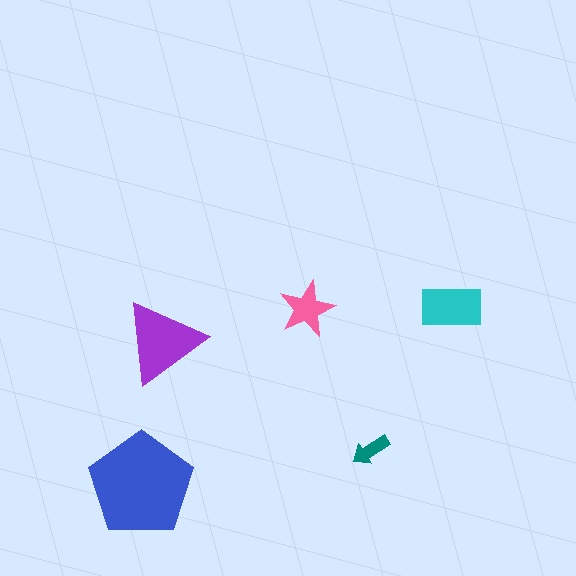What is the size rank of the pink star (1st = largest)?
4th.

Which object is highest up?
The cyan rectangle is topmost.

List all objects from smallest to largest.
The teal arrow, the pink star, the cyan rectangle, the purple triangle, the blue pentagon.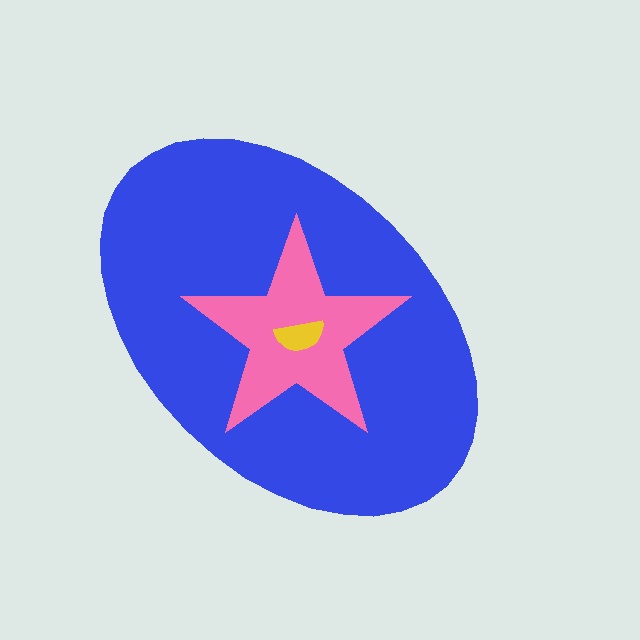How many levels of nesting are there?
3.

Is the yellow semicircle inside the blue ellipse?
Yes.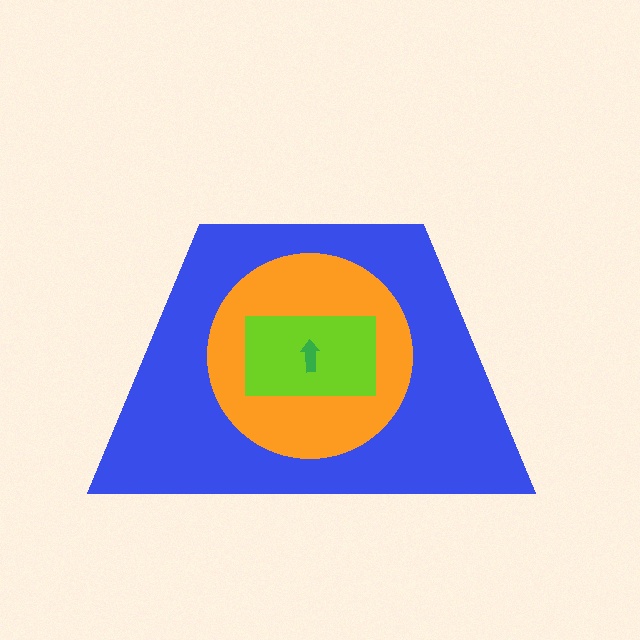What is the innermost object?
The green arrow.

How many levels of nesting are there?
4.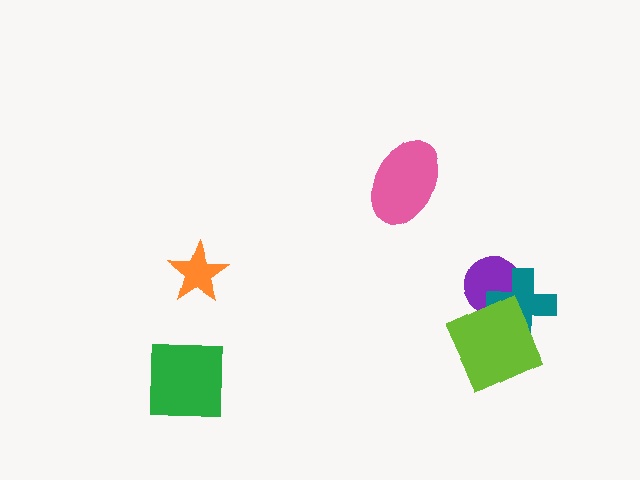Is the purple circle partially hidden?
Yes, it is partially covered by another shape.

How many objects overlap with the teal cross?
2 objects overlap with the teal cross.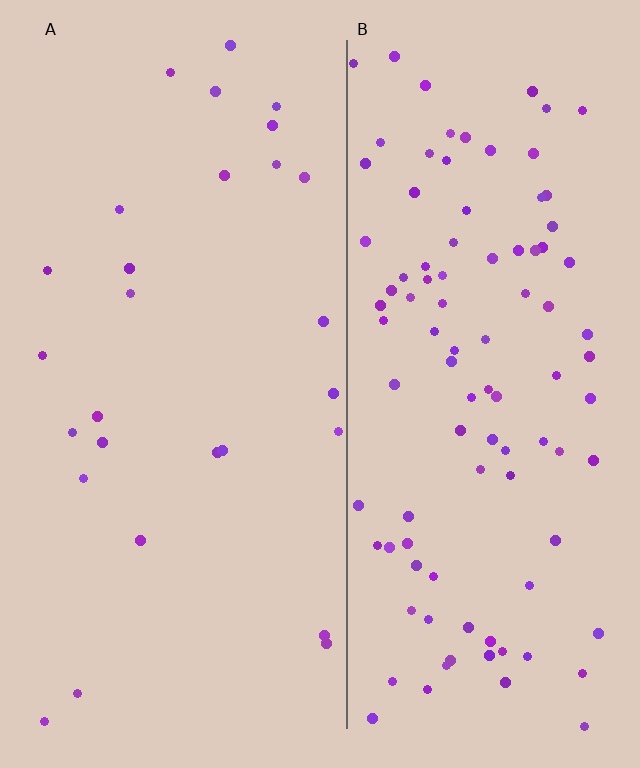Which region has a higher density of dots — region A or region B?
B (the right).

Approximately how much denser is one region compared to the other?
Approximately 3.7× — region B over region A.